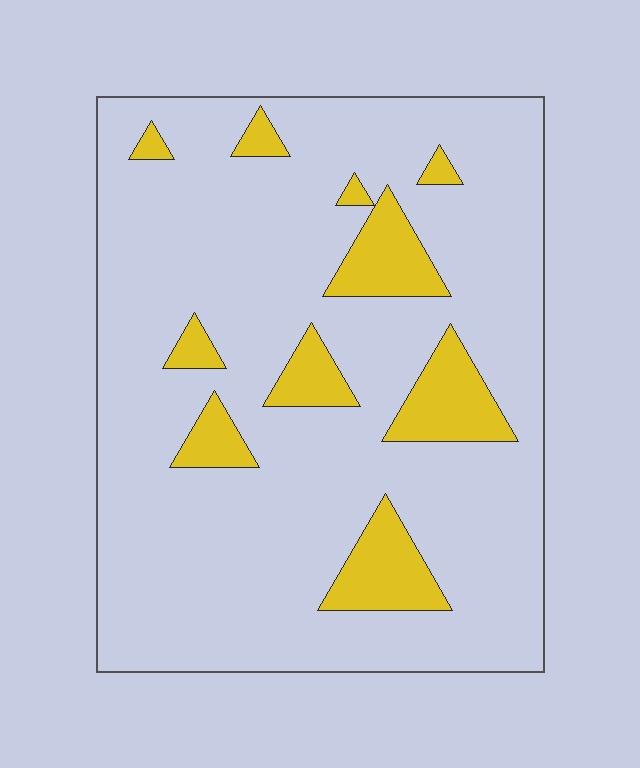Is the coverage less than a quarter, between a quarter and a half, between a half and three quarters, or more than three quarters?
Less than a quarter.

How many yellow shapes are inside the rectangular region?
10.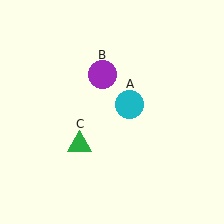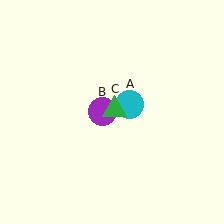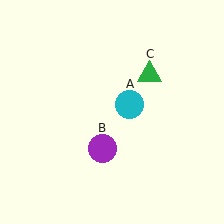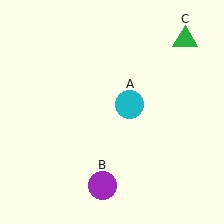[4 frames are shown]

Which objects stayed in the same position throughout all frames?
Cyan circle (object A) remained stationary.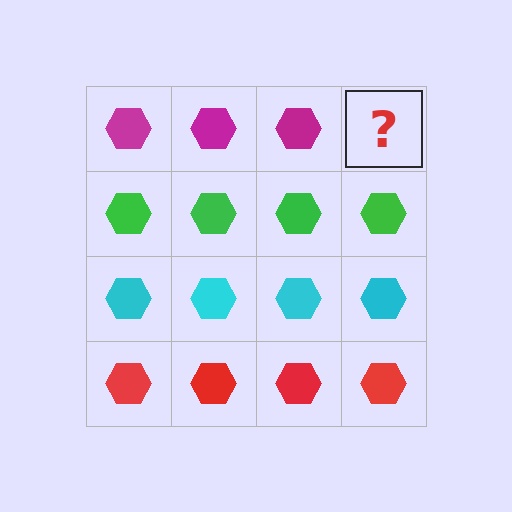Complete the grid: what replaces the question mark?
The question mark should be replaced with a magenta hexagon.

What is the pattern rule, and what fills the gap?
The rule is that each row has a consistent color. The gap should be filled with a magenta hexagon.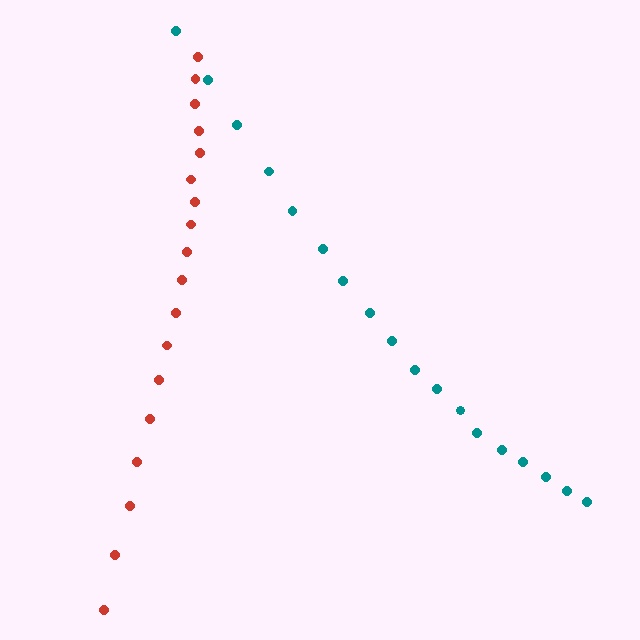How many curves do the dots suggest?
There are 2 distinct paths.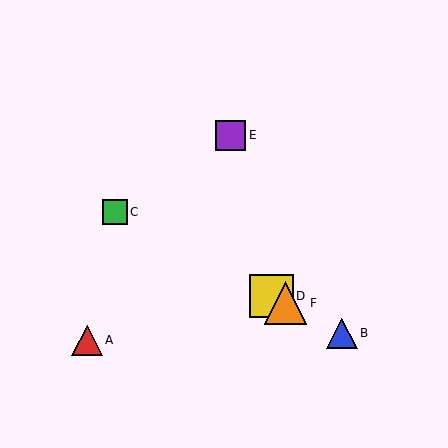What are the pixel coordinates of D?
Object D is at (272, 296).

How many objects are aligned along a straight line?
4 objects (B, C, D, F) are aligned along a straight line.